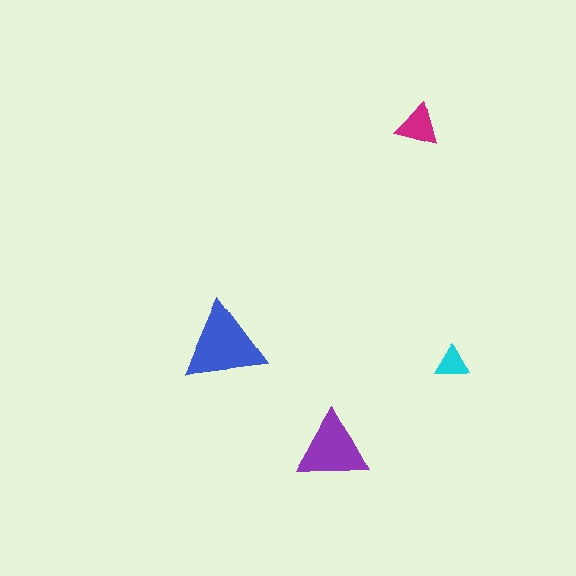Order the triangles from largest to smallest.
the blue one, the purple one, the magenta one, the cyan one.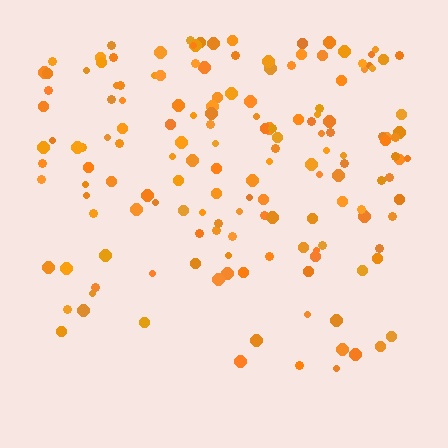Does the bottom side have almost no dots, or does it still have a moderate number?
Still a moderate number, just noticeably fewer than the top.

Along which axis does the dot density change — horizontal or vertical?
Vertical.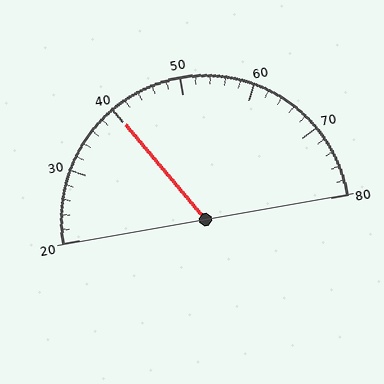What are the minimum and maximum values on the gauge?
The gauge ranges from 20 to 80.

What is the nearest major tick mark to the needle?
The nearest major tick mark is 40.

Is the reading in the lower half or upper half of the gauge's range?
The reading is in the lower half of the range (20 to 80).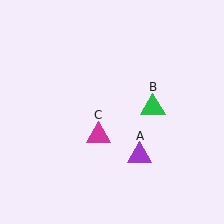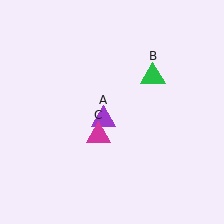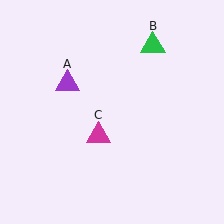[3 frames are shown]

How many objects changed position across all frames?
2 objects changed position: purple triangle (object A), green triangle (object B).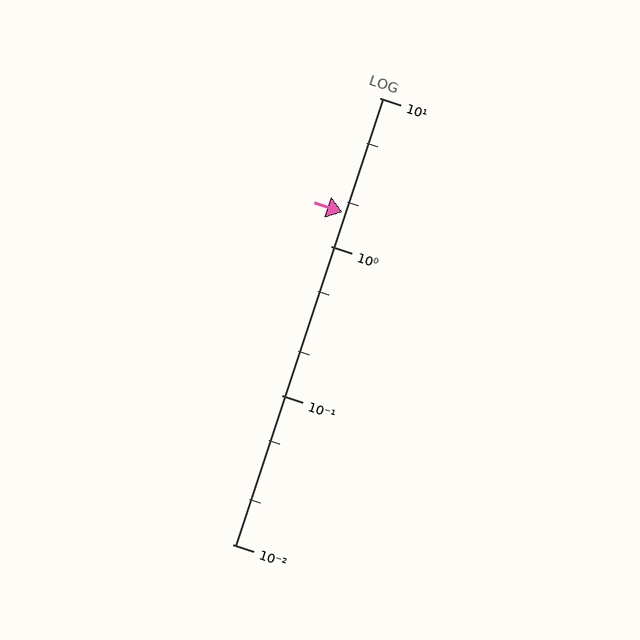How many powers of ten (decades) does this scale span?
The scale spans 3 decades, from 0.01 to 10.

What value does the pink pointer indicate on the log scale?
The pointer indicates approximately 1.7.